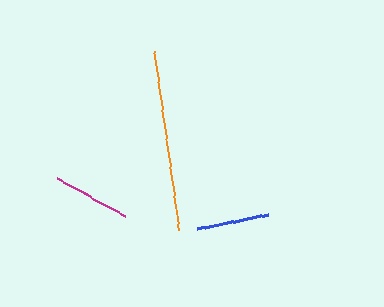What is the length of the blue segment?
The blue segment is approximately 72 pixels long.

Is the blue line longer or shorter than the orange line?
The orange line is longer than the blue line.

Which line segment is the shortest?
The blue line is the shortest at approximately 72 pixels.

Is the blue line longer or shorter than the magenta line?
The magenta line is longer than the blue line.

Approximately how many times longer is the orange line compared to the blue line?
The orange line is approximately 2.5 times the length of the blue line.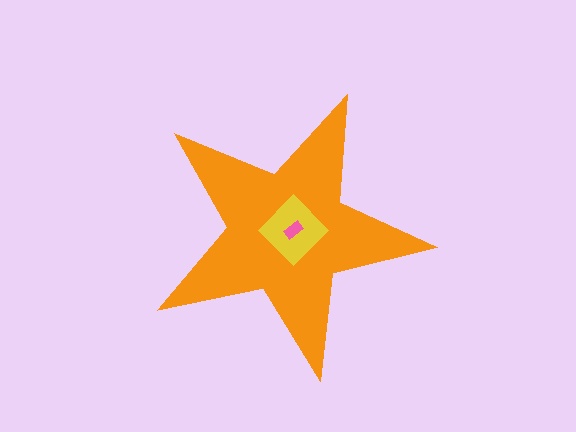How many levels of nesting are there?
3.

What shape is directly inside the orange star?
The yellow diamond.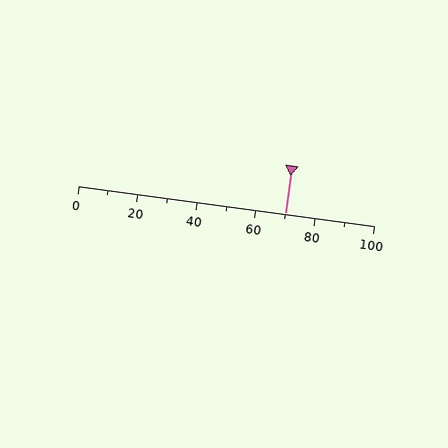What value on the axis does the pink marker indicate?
The marker indicates approximately 70.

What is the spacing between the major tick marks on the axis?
The major ticks are spaced 20 apart.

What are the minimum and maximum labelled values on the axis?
The axis runs from 0 to 100.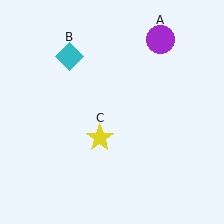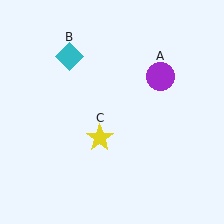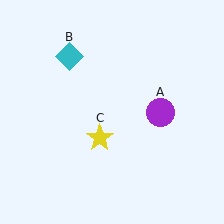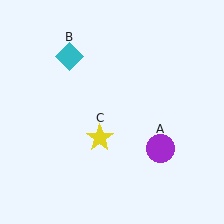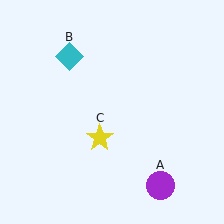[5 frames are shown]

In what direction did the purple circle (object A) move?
The purple circle (object A) moved down.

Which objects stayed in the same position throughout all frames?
Cyan diamond (object B) and yellow star (object C) remained stationary.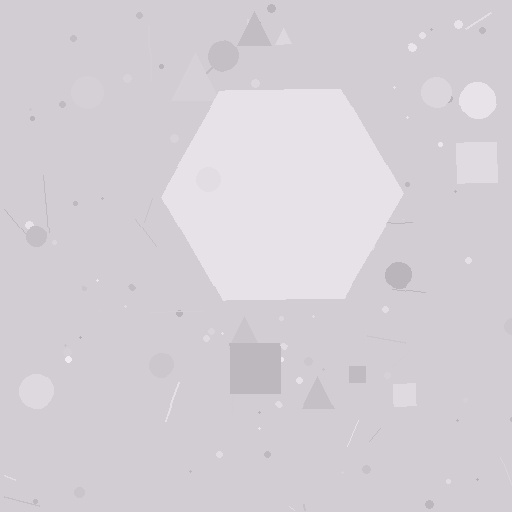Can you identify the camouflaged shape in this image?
The camouflaged shape is a hexagon.